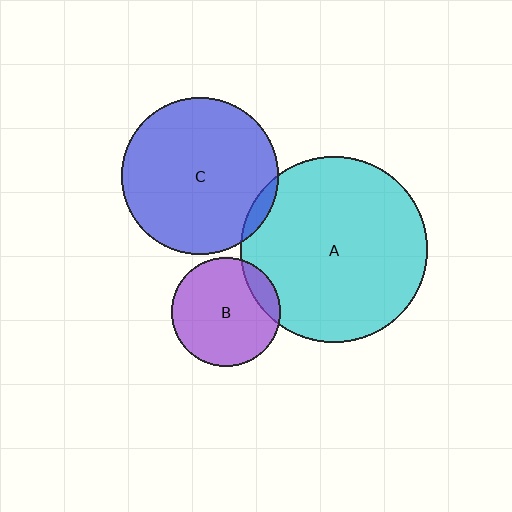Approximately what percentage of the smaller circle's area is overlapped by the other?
Approximately 15%.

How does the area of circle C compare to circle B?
Approximately 2.1 times.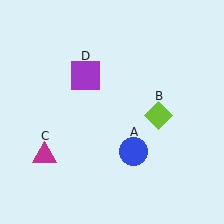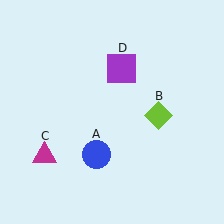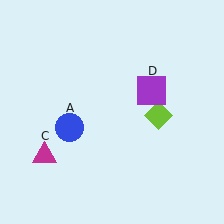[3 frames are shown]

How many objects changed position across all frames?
2 objects changed position: blue circle (object A), purple square (object D).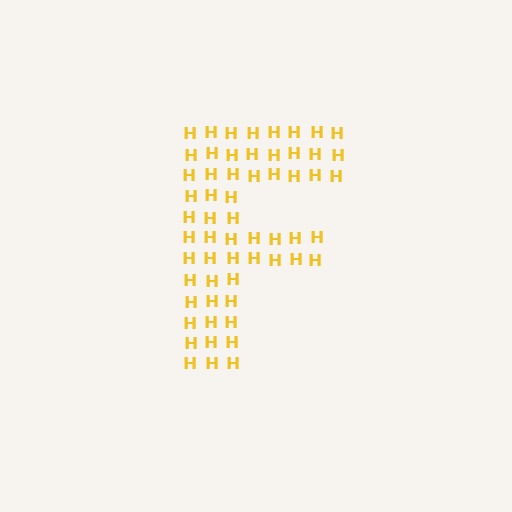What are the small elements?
The small elements are letter H's.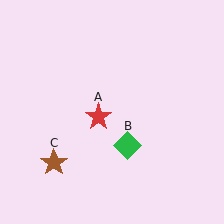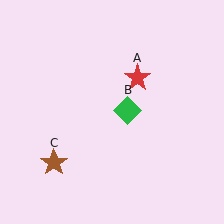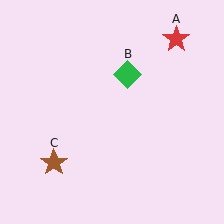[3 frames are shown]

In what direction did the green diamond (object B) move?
The green diamond (object B) moved up.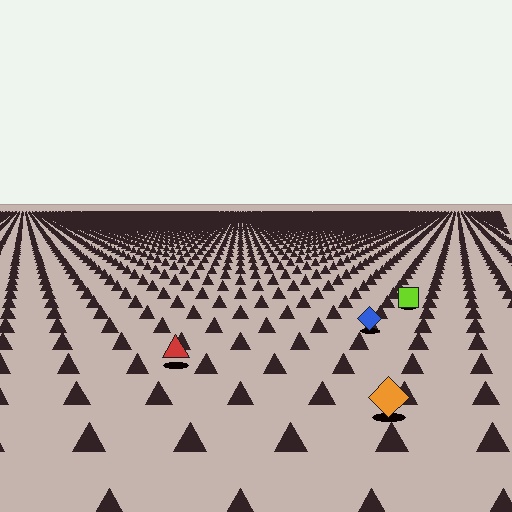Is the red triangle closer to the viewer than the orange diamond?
No. The orange diamond is closer — you can tell from the texture gradient: the ground texture is coarser near it.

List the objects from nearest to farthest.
From nearest to farthest: the orange diamond, the red triangle, the blue diamond, the lime square.